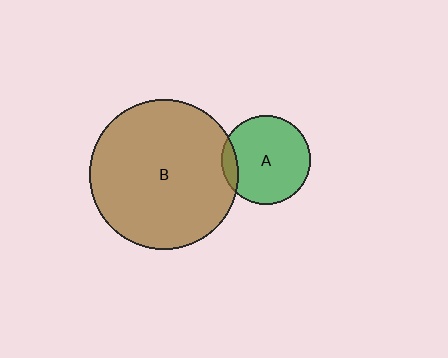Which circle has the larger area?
Circle B (brown).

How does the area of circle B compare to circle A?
Approximately 2.8 times.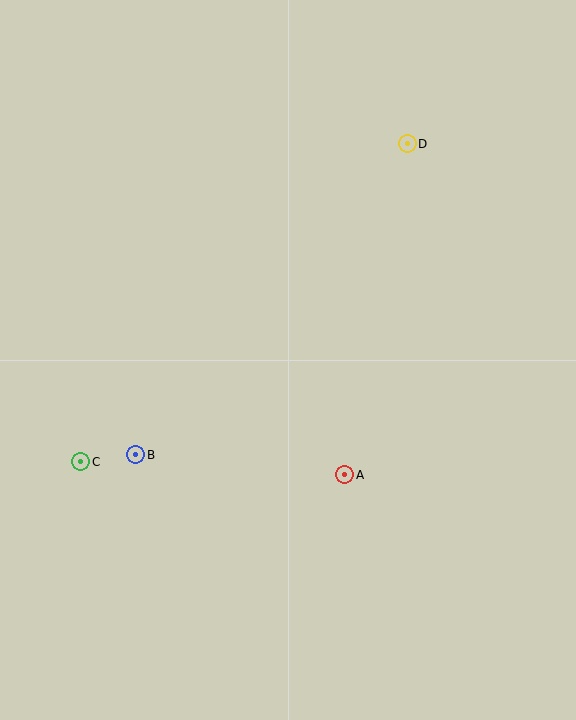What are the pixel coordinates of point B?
Point B is at (136, 455).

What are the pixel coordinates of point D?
Point D is at (407, 144).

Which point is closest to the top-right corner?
Point D is closest to the top-right corner.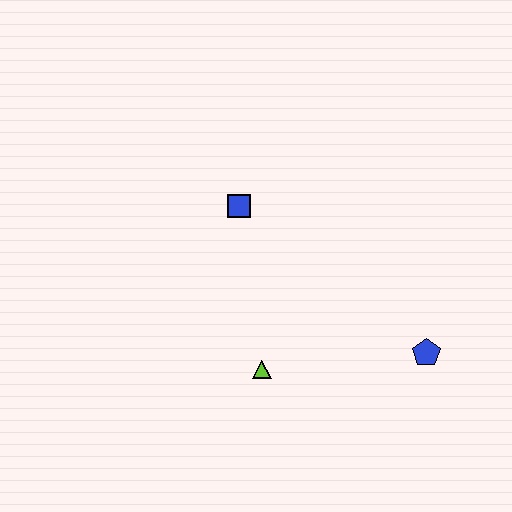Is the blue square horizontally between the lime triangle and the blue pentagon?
No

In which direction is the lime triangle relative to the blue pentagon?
The lime triangle is to the left of the blue pentagon.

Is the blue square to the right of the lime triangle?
No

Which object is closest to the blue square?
The lime triangle is closest to the blue square.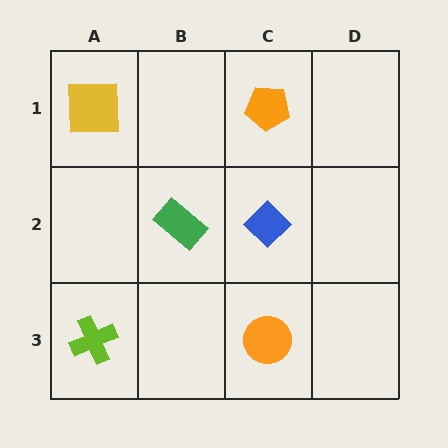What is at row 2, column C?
A blue diamond.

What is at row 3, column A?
A lime cross.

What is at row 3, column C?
An orange circle.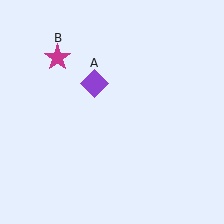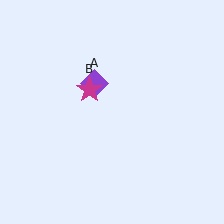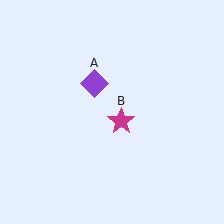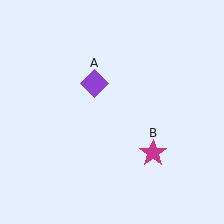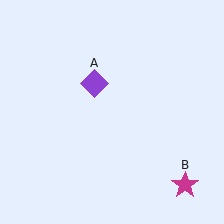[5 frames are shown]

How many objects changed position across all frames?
1 object changed position: magenta star (object B).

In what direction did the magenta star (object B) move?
The magenta star (object B) moved down and to the right.